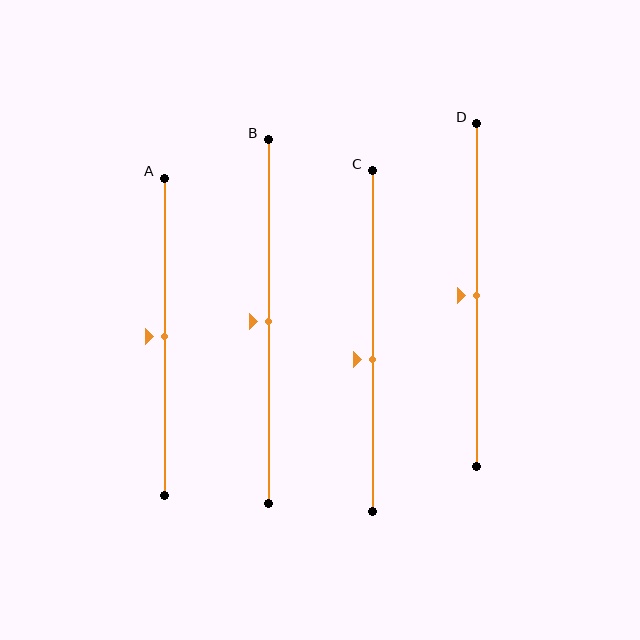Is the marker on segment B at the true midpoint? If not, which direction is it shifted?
Yes, the marker on segment B is at the true midpoint.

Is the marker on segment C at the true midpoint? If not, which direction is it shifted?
No, the marker on segment C is shifted downward by about 5% of the segment length.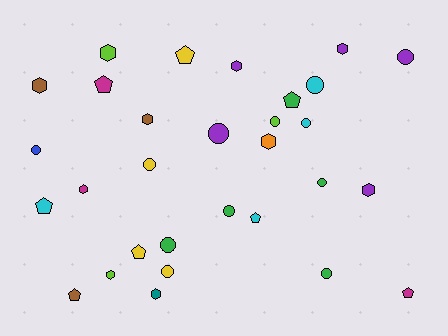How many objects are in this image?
There are 30 objects.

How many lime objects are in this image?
There are 3 lime objects.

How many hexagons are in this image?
There are 10 hexagons.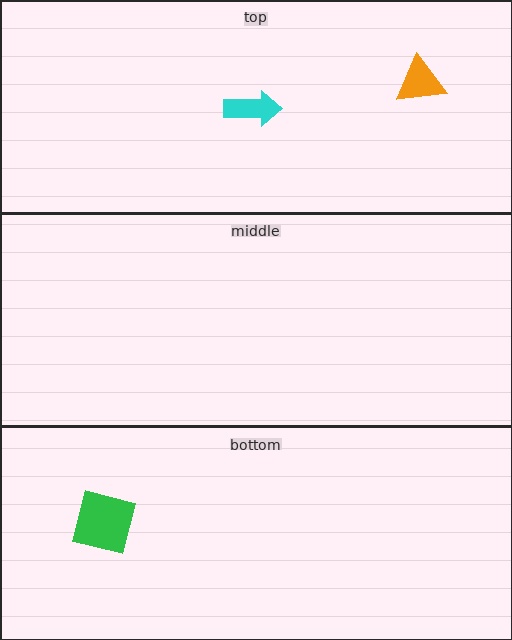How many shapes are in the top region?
2.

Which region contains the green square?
The bottom region.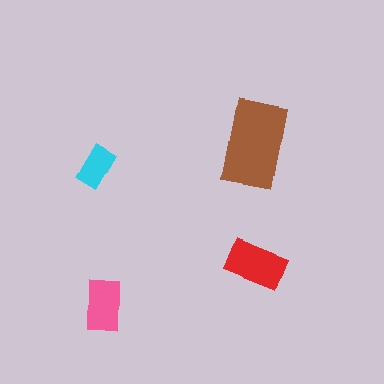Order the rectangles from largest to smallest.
the brown one, the red one, the pink one, the cyan one.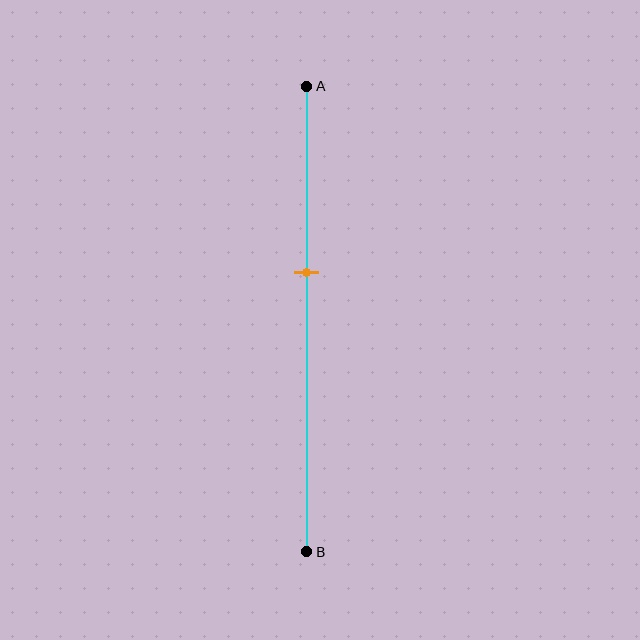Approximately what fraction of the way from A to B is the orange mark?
The orange mark is approximately 40% of the way from A to B.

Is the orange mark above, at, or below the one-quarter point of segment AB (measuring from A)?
The orange mark is below the one-quarter point of segment AB.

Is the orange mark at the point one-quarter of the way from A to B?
No, the mark is at about 40% from A, not at the 25% one-quarter point.